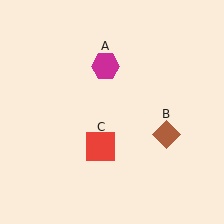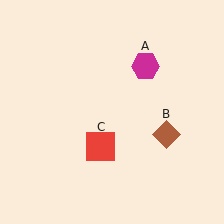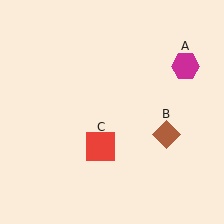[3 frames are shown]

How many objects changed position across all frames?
1 object changed position: magenta hexagon (object A).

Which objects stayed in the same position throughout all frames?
Brown diamond (object B) and red square (object C) remained stationary.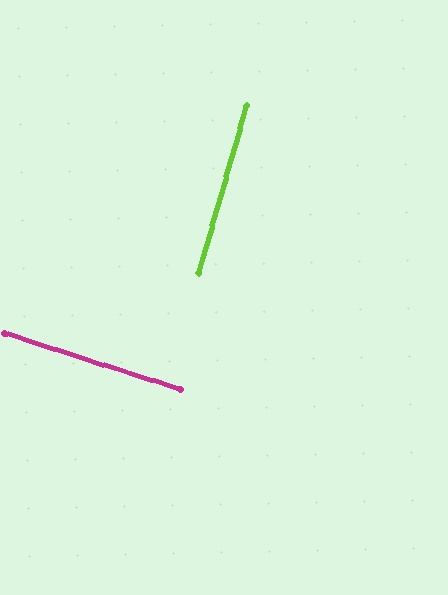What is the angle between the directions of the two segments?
Approximately 88 degrees.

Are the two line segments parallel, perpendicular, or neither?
Perpendicular — they meet at approximately 88°.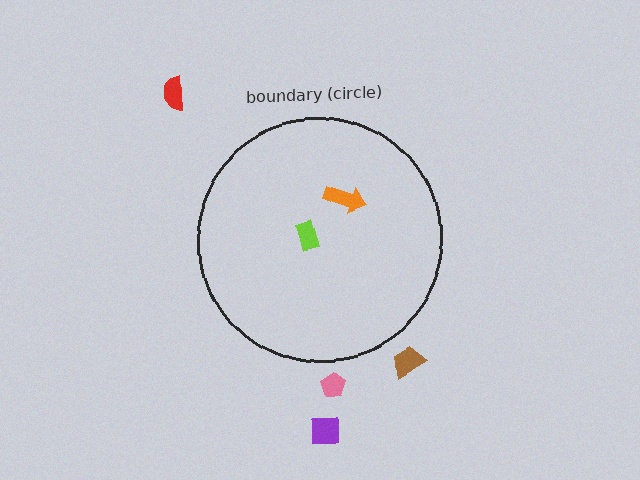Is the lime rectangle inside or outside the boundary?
Inside.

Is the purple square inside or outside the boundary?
Outside.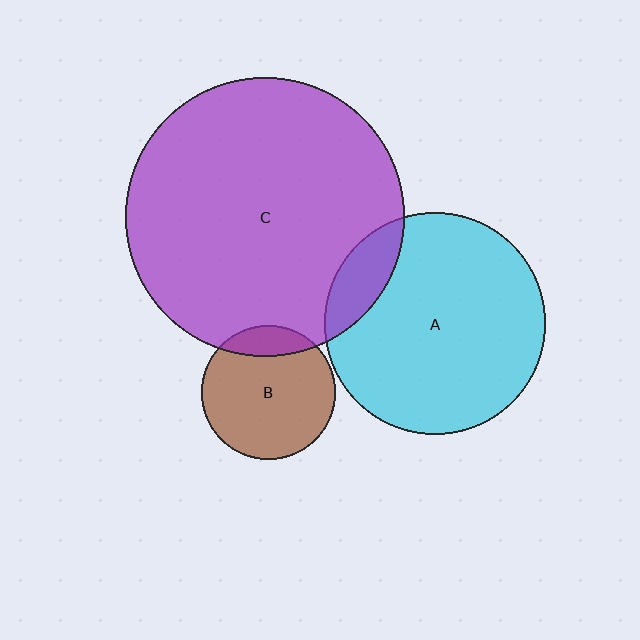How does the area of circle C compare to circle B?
Approximately 4.3 times.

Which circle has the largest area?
Circle C (purple).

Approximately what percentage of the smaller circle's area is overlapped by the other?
Approximately 15%.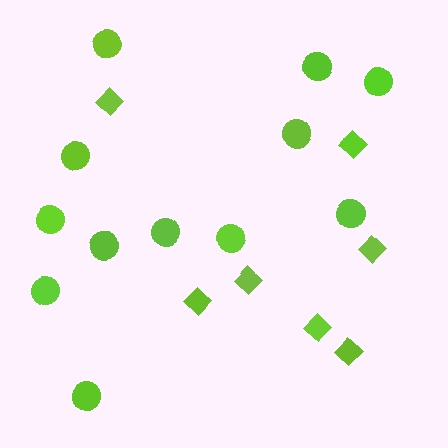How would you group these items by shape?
There are 2 groups: one group of circles (12) and one group of diamonds (7).